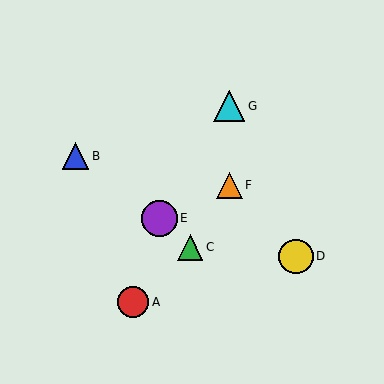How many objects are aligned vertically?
2 objects (F, G) are aligned vertically.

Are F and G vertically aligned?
Yes, both are at x≈229.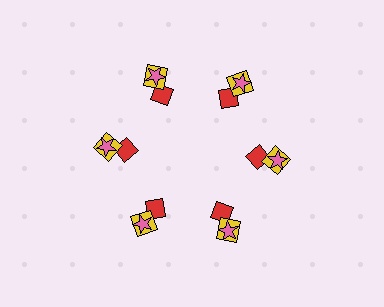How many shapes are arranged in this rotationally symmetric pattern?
There are 18 shapes, arranged in 6 groups of 3.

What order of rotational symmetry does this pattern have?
This pattern has 6-fold rotational symmetry.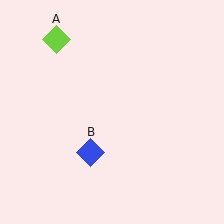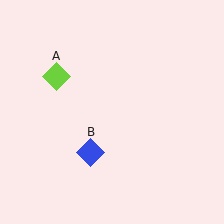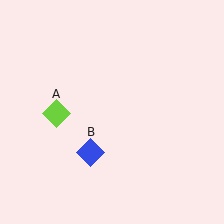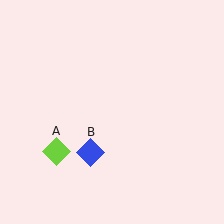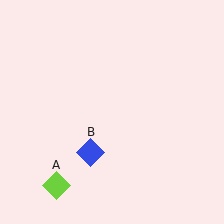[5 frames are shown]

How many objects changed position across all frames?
1 object changed position: lime diamond (object A).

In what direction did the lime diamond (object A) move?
The lime diamond (object A) moved down.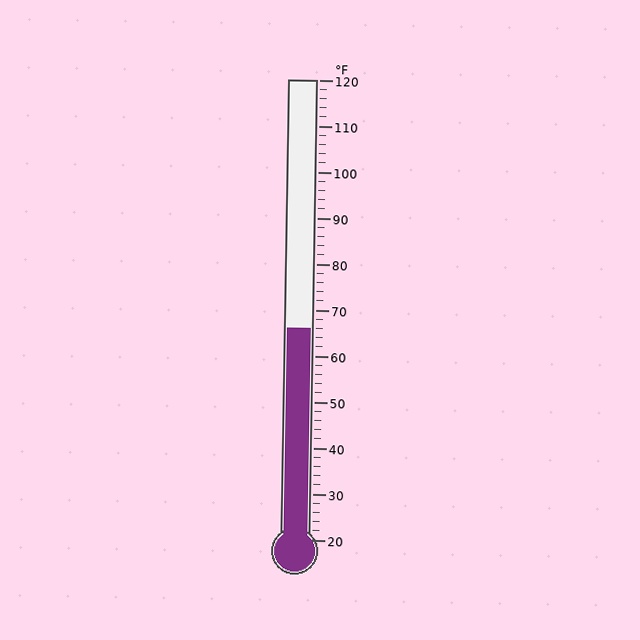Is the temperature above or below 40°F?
The temperature is above 40°F.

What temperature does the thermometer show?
The thermometer shows approximately 66°F.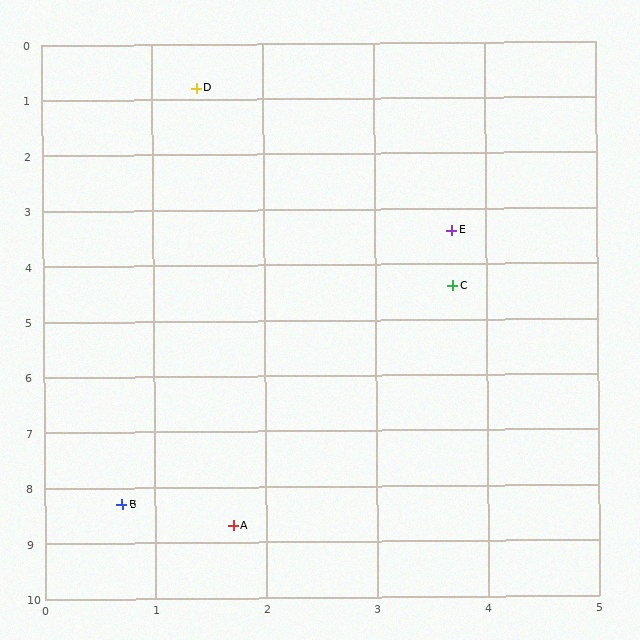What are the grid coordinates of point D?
Point D is at approximately (1.4, 0.8).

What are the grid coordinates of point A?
Point A is at approximately (1.7, 8.7).